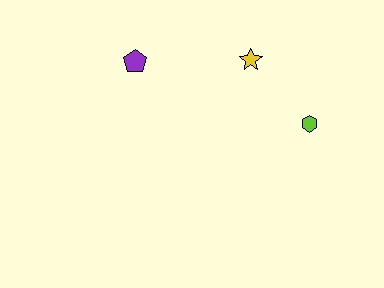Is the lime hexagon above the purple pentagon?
No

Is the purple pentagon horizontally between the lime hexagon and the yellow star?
No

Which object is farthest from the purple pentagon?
The lime hexagon is farthest from the purple pentagon.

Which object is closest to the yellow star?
The lime hexagon is closest to the yellow star.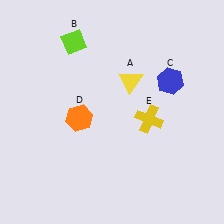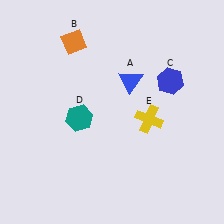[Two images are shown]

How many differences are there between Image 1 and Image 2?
There are 3 differences between the two images.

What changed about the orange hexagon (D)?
In Image 1, D is orange. In Image 2, it changed to teal.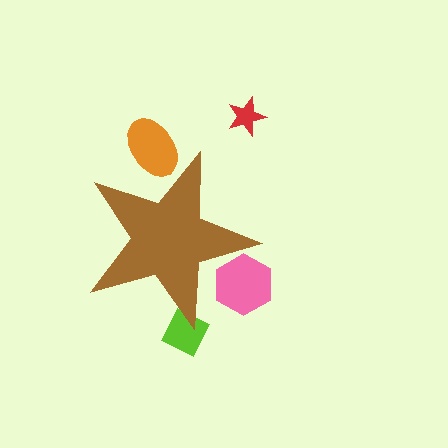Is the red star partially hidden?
No, the red star is fully visible.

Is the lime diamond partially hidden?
Yes, the lime diamond is partially hidden behind the brown star.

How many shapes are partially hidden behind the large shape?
3 shapes are partially hidden.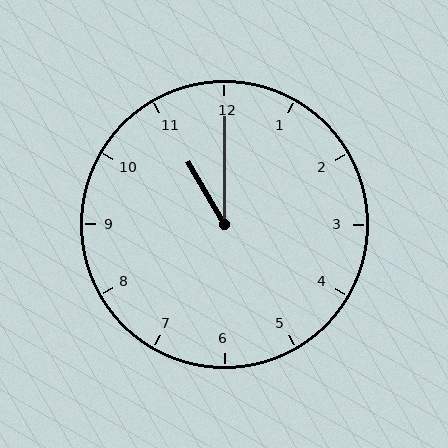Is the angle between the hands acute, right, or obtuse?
It is acute.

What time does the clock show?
11:00.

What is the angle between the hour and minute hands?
Approximately 30 degrees.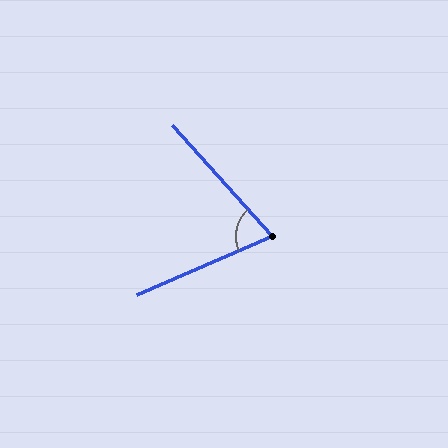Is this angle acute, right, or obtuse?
It is acute.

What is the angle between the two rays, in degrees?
Approximately 71 degrees.